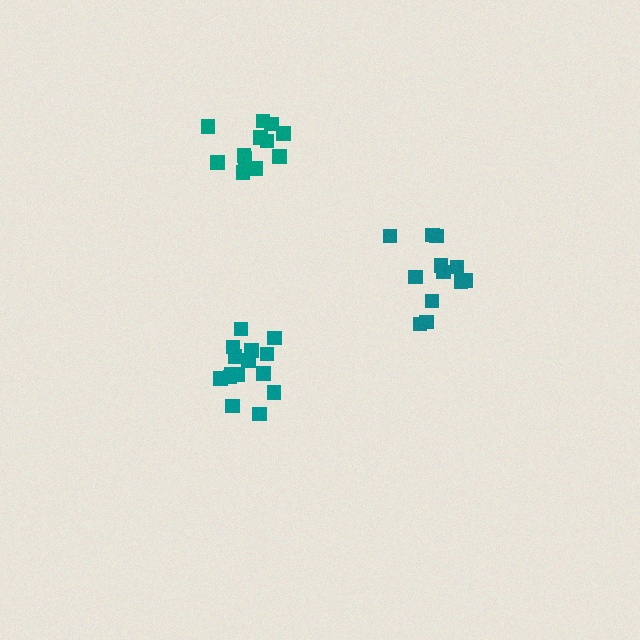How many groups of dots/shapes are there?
There are 3 groups.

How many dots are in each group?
Group 1: 15 dots, Group 2: 12 dots, Group 3: 13 dots (40 total).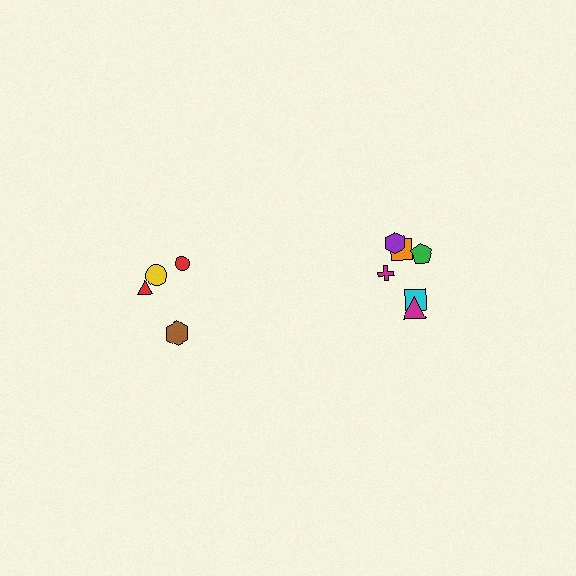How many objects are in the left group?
There are 4 objects.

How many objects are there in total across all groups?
There are 10 objects.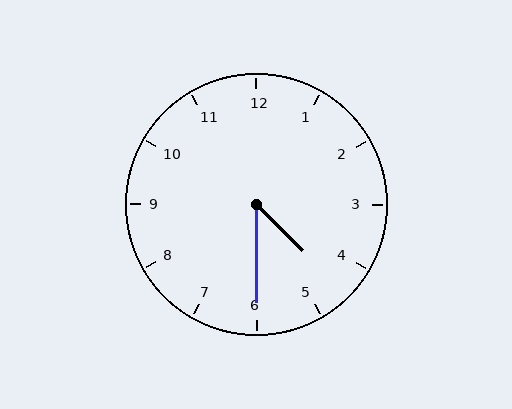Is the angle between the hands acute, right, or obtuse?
It is acute.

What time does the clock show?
4:30.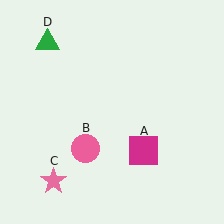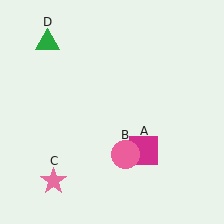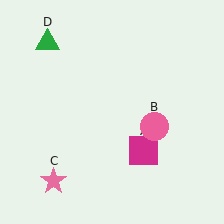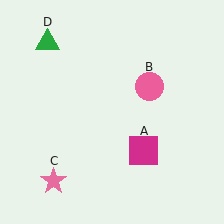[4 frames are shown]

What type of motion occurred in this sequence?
The pink circle (object B) rotated counterclockwise around the center of the scene.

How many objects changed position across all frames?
1 object changed position: pink circle (object B).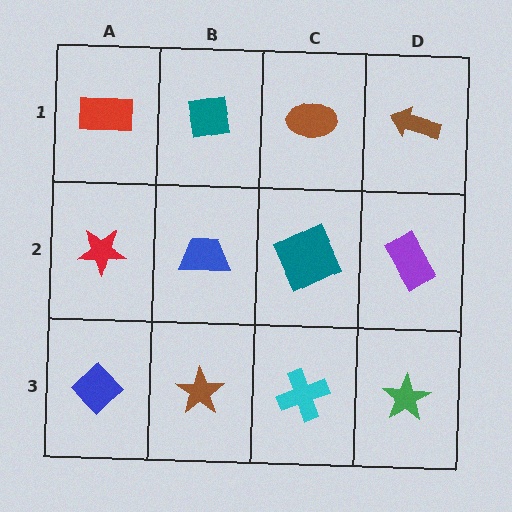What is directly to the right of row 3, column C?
A green star.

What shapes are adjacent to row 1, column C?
A teal square (row 2, column C), a teal square (row 1, column B), a brown arrow (row 1, column D).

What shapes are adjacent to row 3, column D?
A purple rectangle (row 2, column D), a cyan cross (row 3, column C).